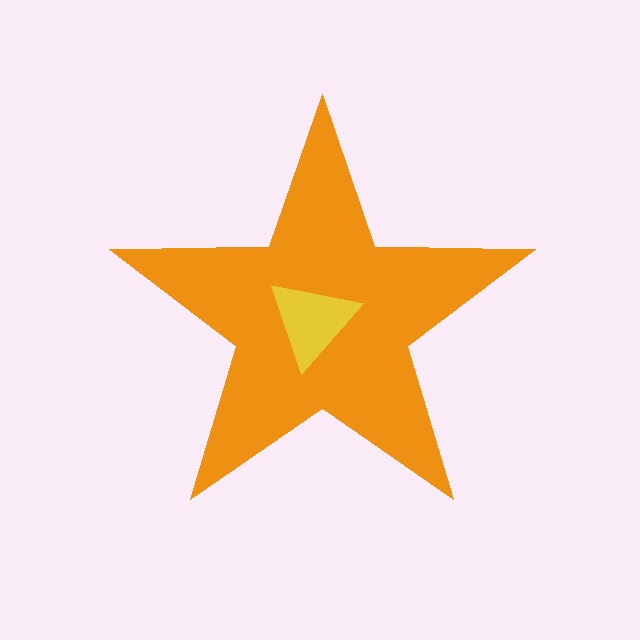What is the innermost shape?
The yellow triangle.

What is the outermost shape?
The orange star.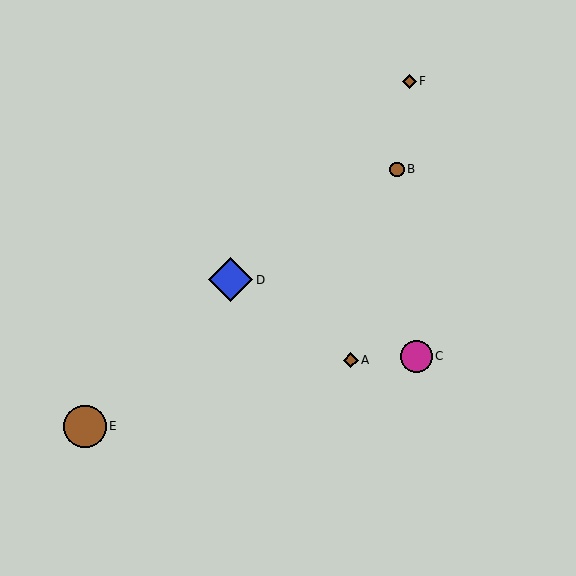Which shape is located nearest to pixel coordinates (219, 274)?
The blue diamond (labeled D) at (231, 280) is nearest to that location.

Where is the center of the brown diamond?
The center of the brown diamond is at (410, 81).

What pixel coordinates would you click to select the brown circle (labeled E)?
Click at (85, 426) to select the brown circle E.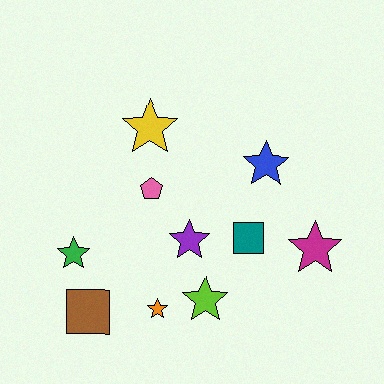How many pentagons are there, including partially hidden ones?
There is 1 pentagon.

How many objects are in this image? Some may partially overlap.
There are 10 objects.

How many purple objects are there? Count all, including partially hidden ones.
There is 1 purple object.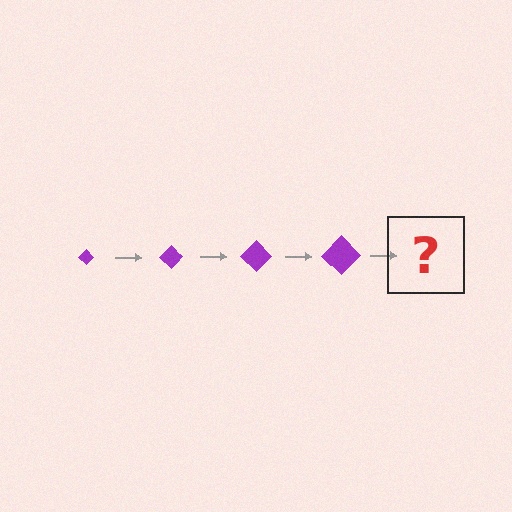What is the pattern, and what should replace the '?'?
The pattern is that the diamond gets progressively larger each step. The '?' should be a purple diamond, larger than the previous one.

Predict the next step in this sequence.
The next step is a purple diamond, larger than the previous one.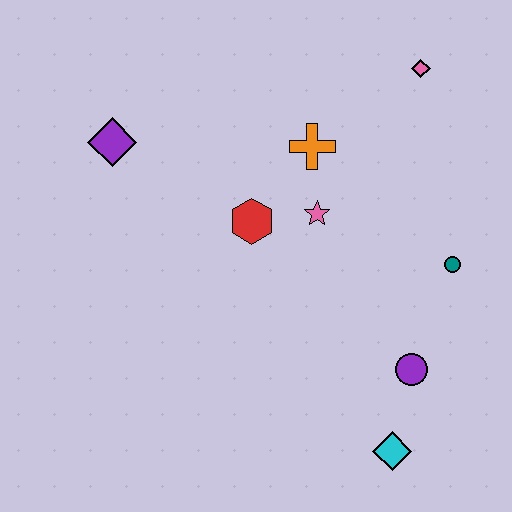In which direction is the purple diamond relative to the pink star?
The purple diamond is to the left of the pink star.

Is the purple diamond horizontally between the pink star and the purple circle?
No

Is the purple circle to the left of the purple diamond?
No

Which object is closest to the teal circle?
The purple circle is closest to the teal circle.